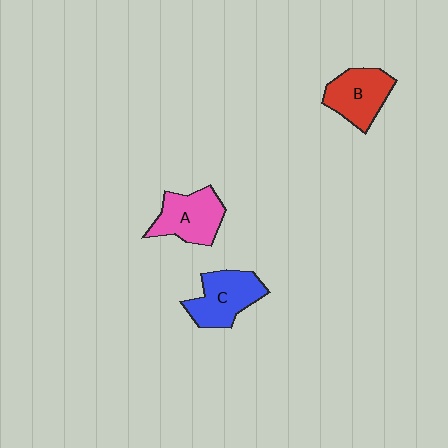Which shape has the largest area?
Shape C (blue).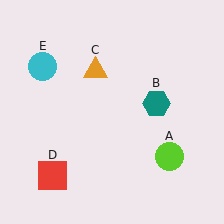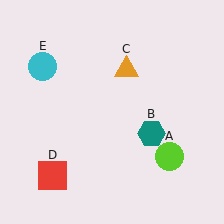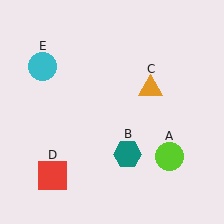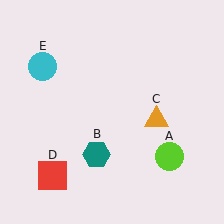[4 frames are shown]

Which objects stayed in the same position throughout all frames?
Lime circle (object A) and red square (object D) and cyan circle (object E) remained stationary.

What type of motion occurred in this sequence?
The teal hexagon (object B), orange triangle (object C) rotated clockwise around the center of the scene.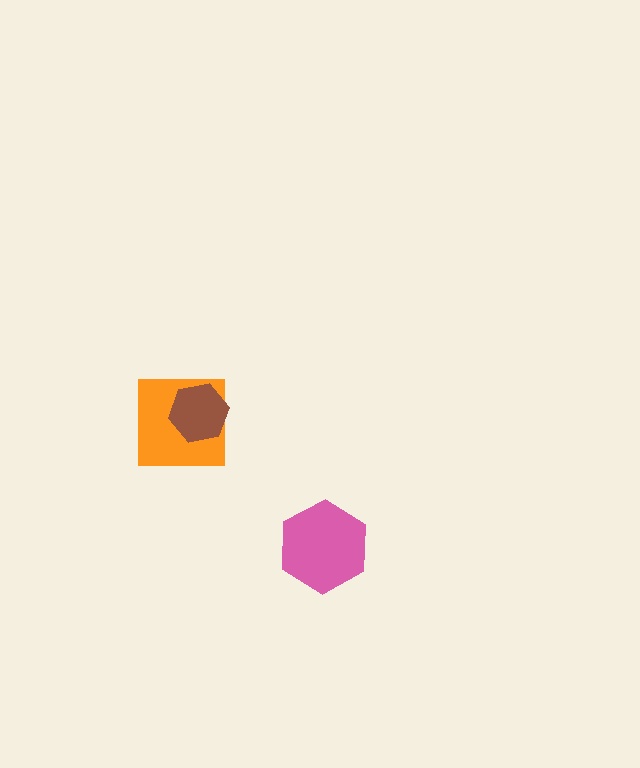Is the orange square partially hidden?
Yes, it is partially covered by another shape.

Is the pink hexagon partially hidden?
No, no other shape covers it.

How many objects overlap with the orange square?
1 object overlaps with the orange square.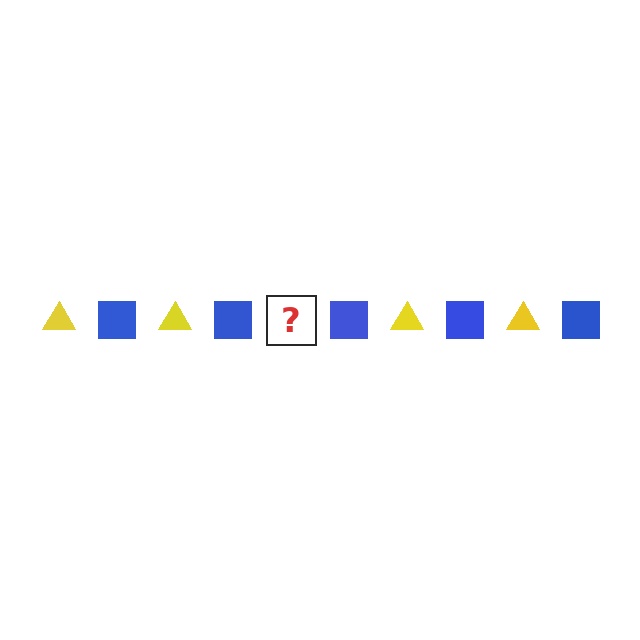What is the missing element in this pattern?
The missing element is a yellow triangle.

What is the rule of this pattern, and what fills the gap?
The rule is that the pattern alternates between yellow triangle and blue square. The gap should be filled with a yellow triangle.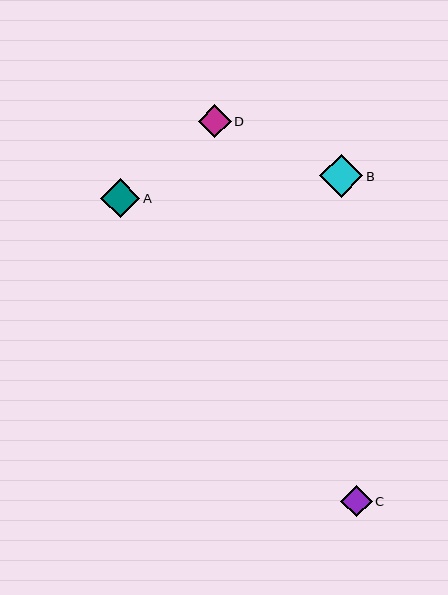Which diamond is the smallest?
Diamond C is the smallest with a size of approximately 31 pixels.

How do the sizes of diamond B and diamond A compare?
Diamond B and diamond A are approximately the same size.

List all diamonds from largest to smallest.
From largest to smallest: B, A, D, C.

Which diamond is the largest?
Diamond B is the largest with a size of approximately 43 pixels.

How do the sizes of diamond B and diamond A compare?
Diamond B and diamond A are approximately the same size.